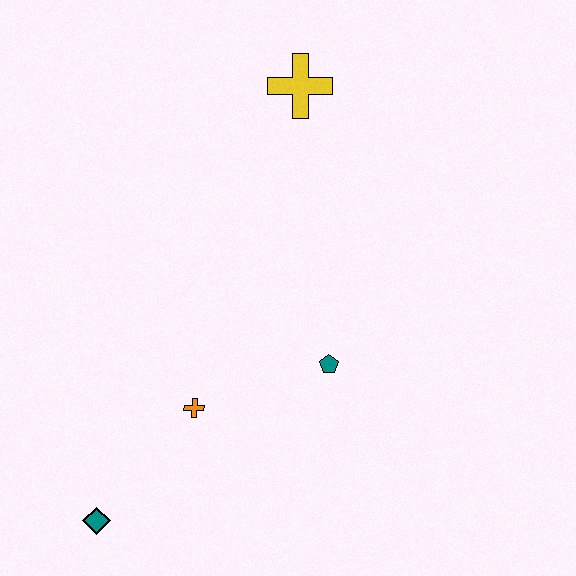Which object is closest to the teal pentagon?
The orange cross is closest to the teal pentagon.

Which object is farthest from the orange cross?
The yellow cross is farthest from the orange cross.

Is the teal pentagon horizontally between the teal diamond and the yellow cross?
No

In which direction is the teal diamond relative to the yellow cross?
The teal diamond is below the yellow cross.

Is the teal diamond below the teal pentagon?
Yes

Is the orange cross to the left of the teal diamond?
No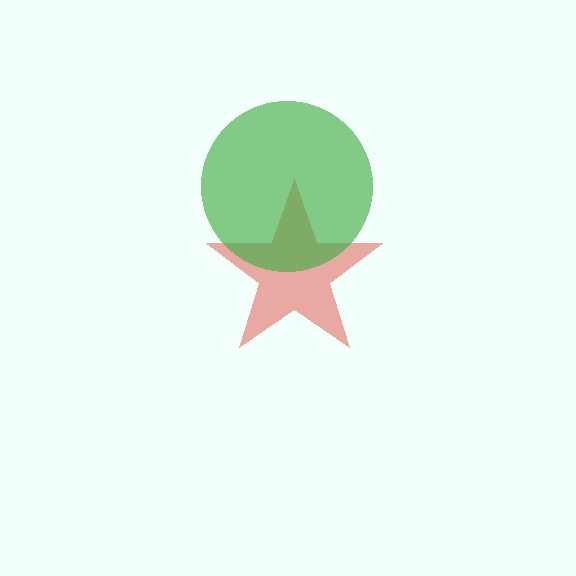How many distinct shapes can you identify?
There are 2 distinct shapes: a red star, a green circle.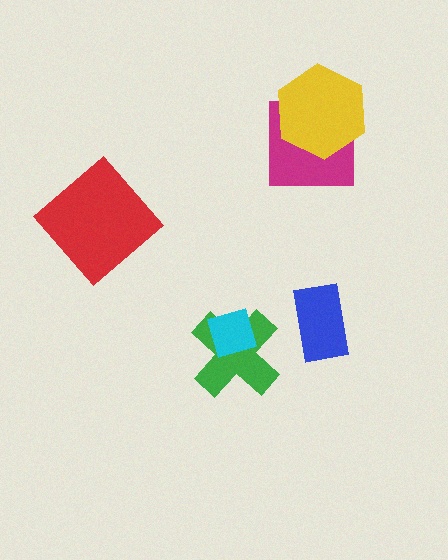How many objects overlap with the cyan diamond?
1 object overlaps with the cyan diamond.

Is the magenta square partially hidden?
Yes, it is partially covered by another shape.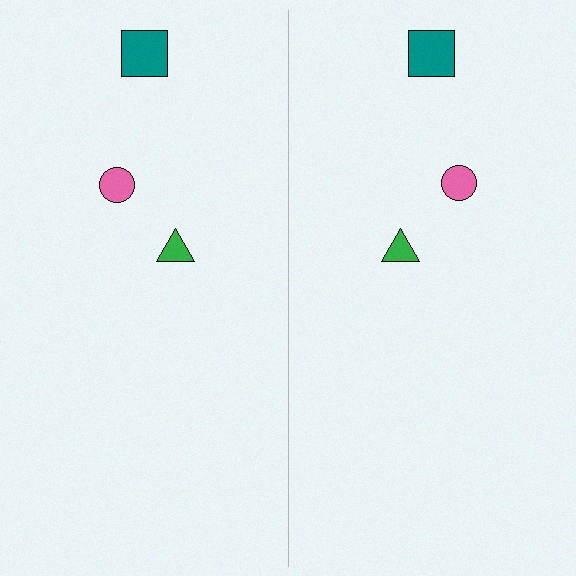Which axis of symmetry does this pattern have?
The pattern has a vertical axis of symmetry running through the center of the image.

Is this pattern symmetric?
Yes, this pattern has bilateral (reflection) symmetry.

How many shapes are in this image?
There are 6 shapes in this image.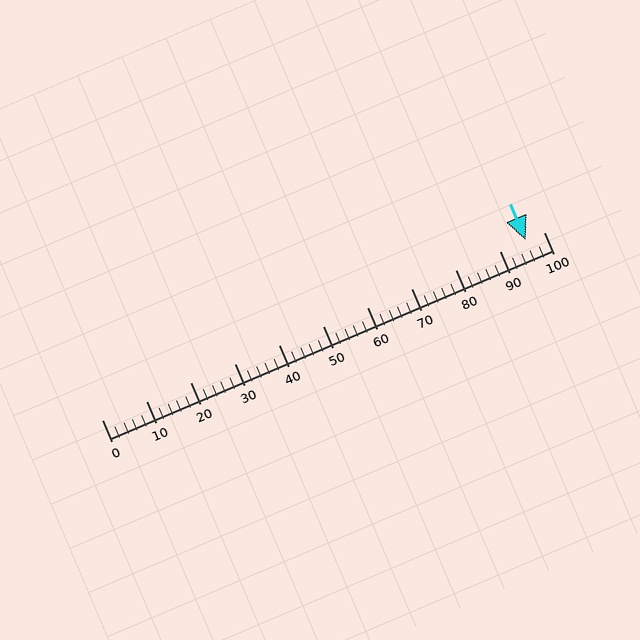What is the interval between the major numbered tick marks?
The major tick marks are spaced 10 units apart.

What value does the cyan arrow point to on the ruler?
The cyan arrow points to approximately 96.